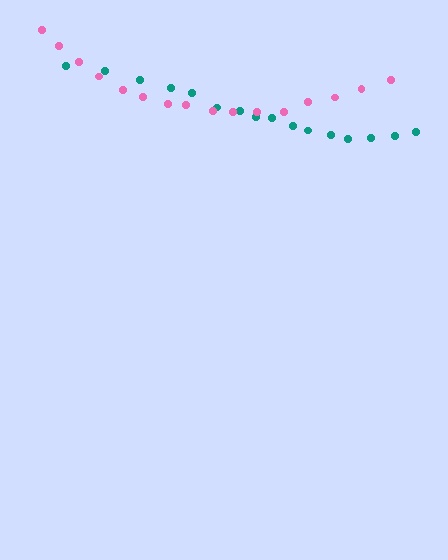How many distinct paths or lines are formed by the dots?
There are 2 distinct paths.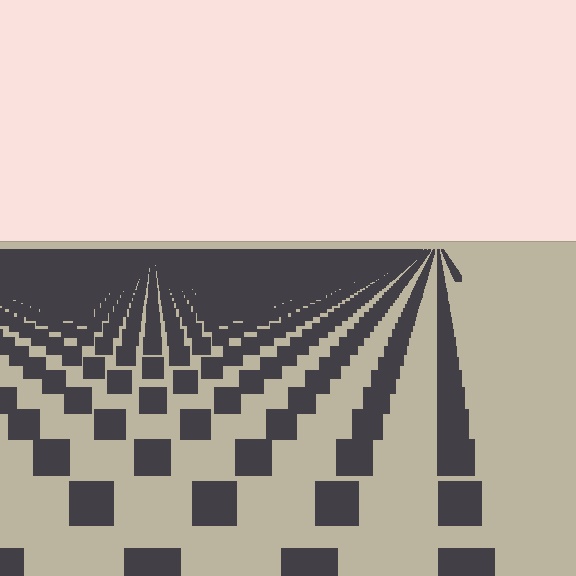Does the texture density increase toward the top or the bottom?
Density increases toward the top.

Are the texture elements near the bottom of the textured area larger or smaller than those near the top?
Larger. Near the bottom, elements are closer to the viewer and appear at a bigger on-screen size.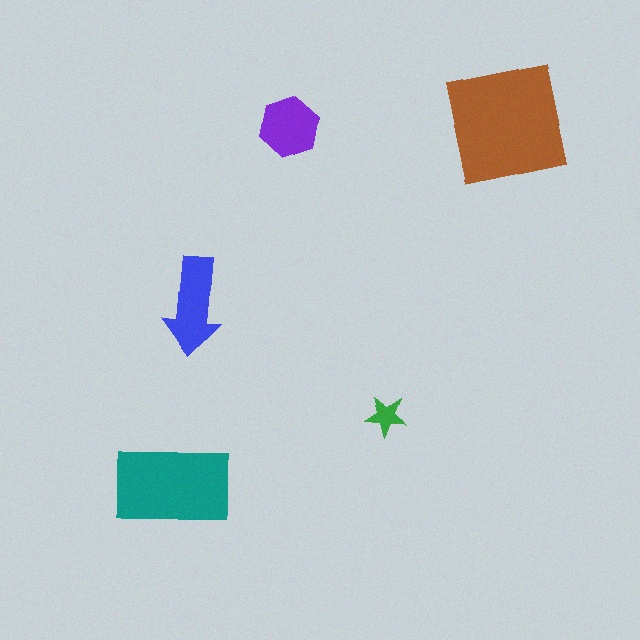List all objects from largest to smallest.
The brown square, the teal rectangle, the blue arrow, the purple hexagon, the green star.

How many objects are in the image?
There are 5 objects in the image.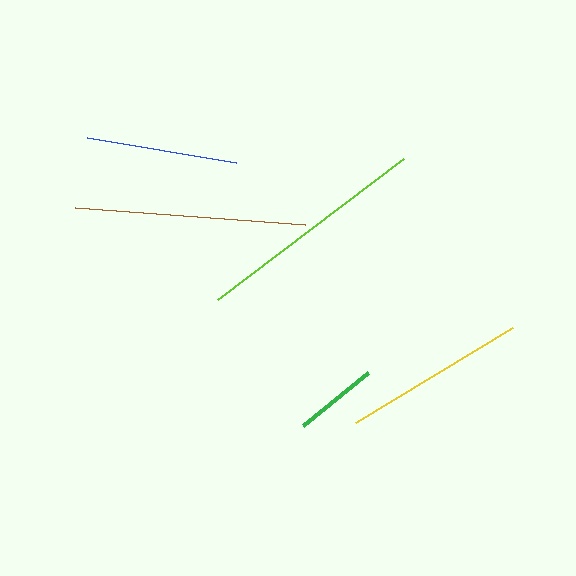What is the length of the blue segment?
The blue segment is approximately 150 pixels long.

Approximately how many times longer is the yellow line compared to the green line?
The yellow line is approximately 2.2 times the length of the green line.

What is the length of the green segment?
The green segment is approximately 84 pixels long.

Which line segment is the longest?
The lime line is the longest at approximately 233 pixels.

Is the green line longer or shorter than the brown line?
The brown line is longer than the green line.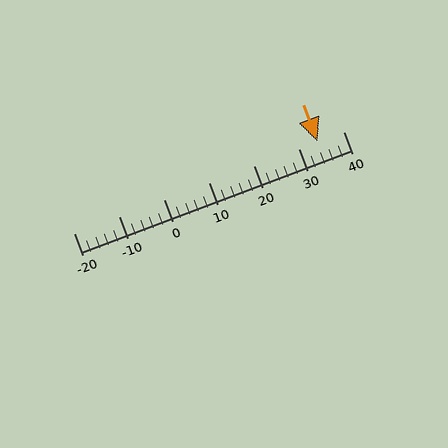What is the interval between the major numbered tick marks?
The major tick marks are spaced 10 units apart.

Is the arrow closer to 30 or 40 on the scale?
The arrow is closer to 30.